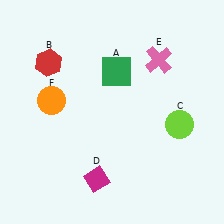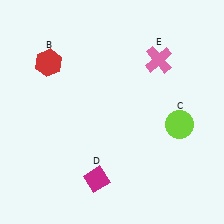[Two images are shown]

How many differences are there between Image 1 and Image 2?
There are 2 differences between the two images.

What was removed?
The orange circle (F), the green square (A) were removed in Image 2.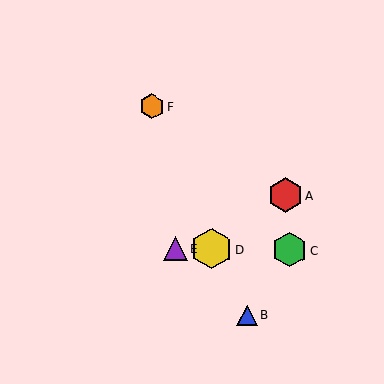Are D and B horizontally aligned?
No, D is at y≈249 and B is at y≈315.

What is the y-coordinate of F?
Object F is at y≈107.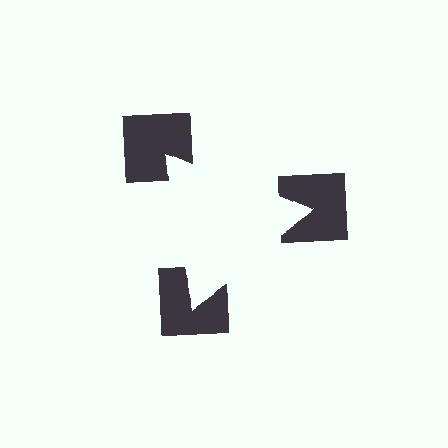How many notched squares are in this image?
There are 3 — one at each vertex of the illusory triangle.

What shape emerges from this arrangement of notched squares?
An illusory triangle — its edges are inferred from the aligned wedge cuts in the notched squares, not physically drawn.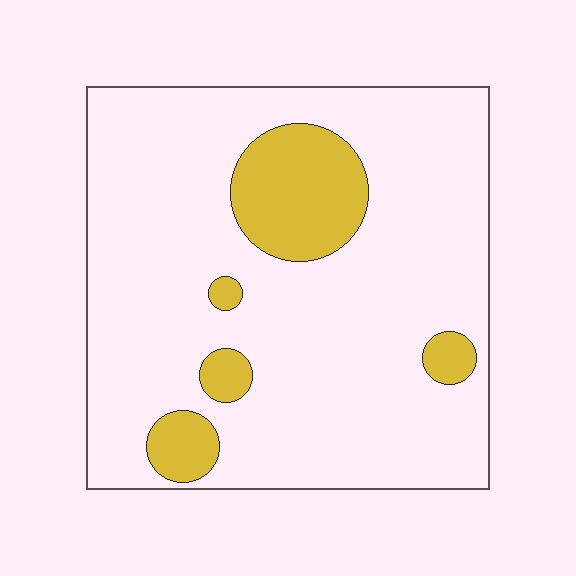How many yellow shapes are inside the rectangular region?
5.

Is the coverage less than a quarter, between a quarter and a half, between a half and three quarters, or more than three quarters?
Less than a quarter.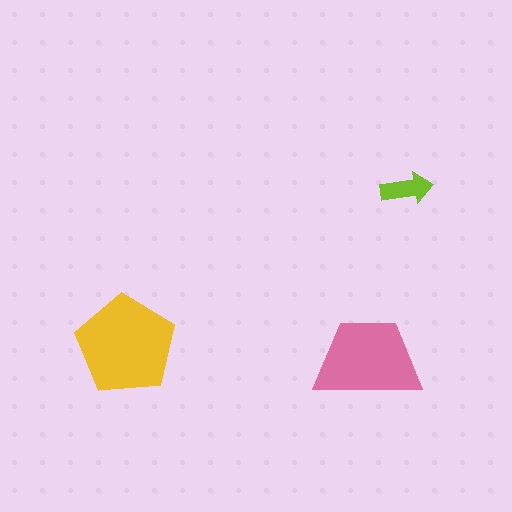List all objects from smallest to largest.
The lime arrow, the pink trapezoid, the yellow pentagon.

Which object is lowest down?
The pink trapezoid is bottommost.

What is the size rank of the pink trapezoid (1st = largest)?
2nd.